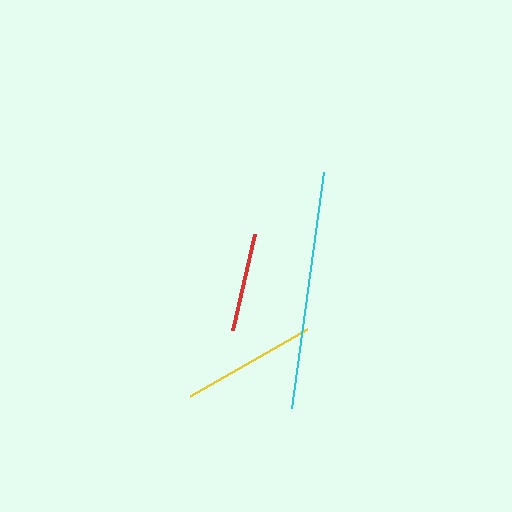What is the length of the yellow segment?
The yellow segment is approximately 135 pixels long.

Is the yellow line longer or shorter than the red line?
The yellow line is longer than the red line.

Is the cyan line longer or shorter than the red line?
The cyan line is longer than the red line.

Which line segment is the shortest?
The red line is the shortest at approximately 99 pixels.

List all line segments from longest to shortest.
From longest to shortest: cyan, yellow, red.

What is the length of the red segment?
The red segment is approximately 99 pixels long.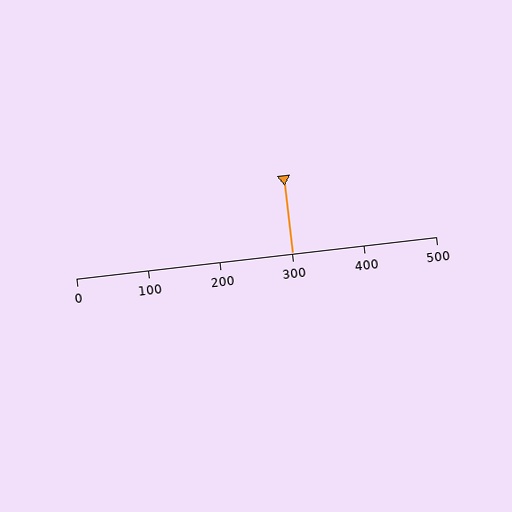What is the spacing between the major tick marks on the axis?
The major ticks are spaced 100 apart.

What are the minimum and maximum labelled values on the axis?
The axis runs from 0 to 500.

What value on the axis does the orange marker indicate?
The marker indicates approximately 300.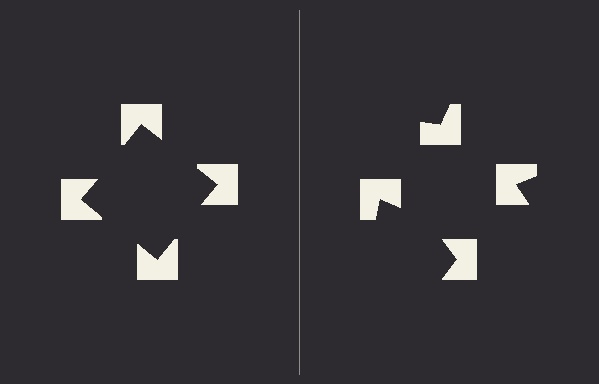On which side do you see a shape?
An illusory square appears on the left side. On the right side the wedge cuts are rotated, so no coherent shape forms.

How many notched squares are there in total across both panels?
8 — 4 on each side.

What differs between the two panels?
The notched squares are positioned identically on both sides; only the wedge orientations differ. On the left they align to a square; on the right they are misaligned.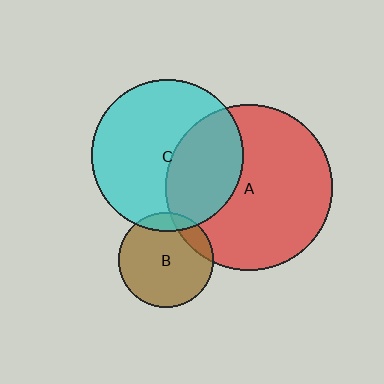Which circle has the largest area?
Circle A (red).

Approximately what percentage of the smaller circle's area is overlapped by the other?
Approximately 35%.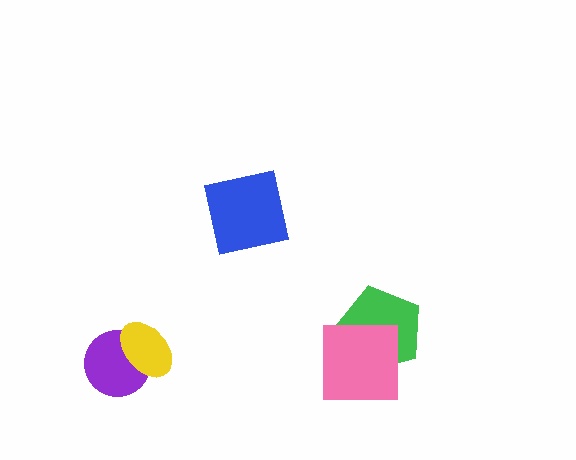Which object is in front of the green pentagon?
The pink square is in front of the green pentagon.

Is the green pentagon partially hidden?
Yes, it is partially covered by another shape.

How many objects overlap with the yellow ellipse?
1 object overlaps with the yellow ellipse.